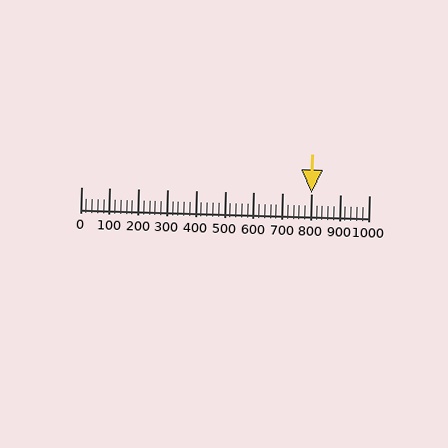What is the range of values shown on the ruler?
The ruler shows values from 0 to 1000.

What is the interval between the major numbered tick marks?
The major tick marks are spaced 100 units apart.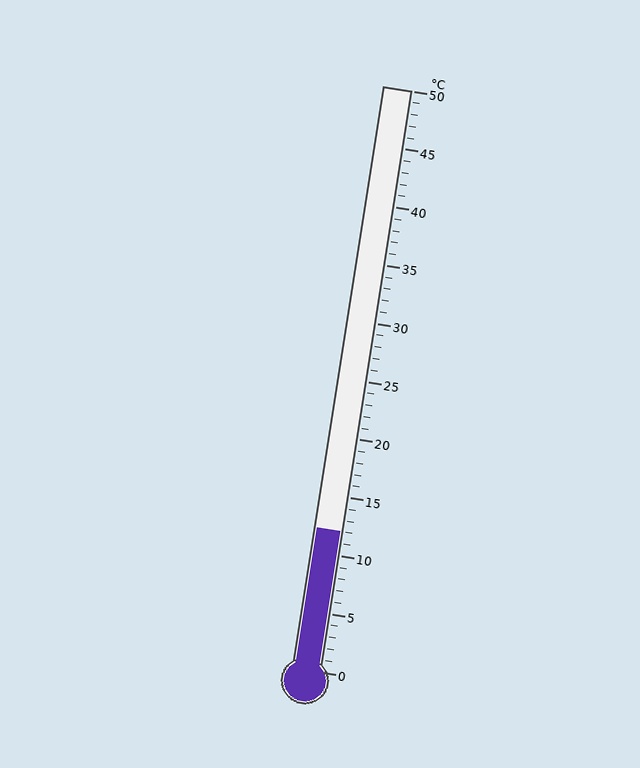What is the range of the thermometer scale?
The thermometer scale ranges from 0°C to 50°C.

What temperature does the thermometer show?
The thermometer shows approximately 12°C.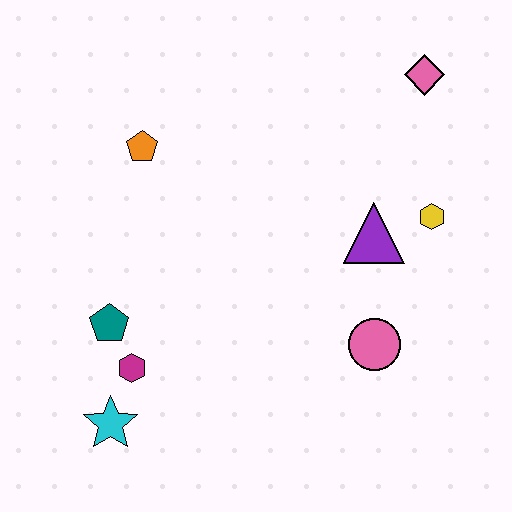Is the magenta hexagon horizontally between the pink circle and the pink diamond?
No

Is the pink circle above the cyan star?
Yes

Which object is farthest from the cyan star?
The pink diamond is farthest from the cyan star.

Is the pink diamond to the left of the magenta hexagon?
No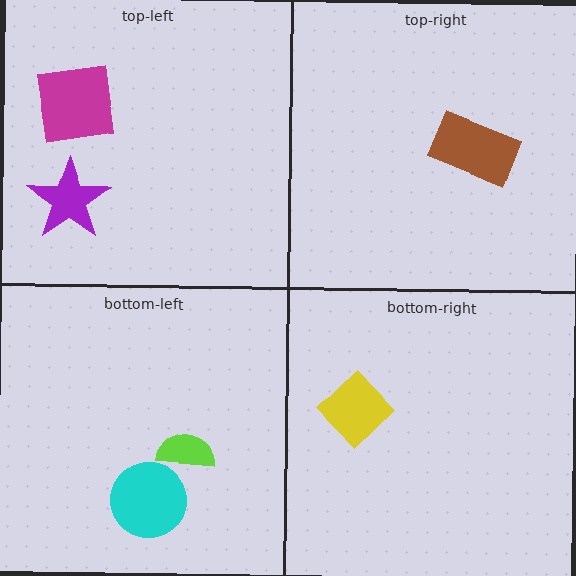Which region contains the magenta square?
The top-left region.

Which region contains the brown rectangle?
The top-right region.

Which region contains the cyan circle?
The bottom-left region.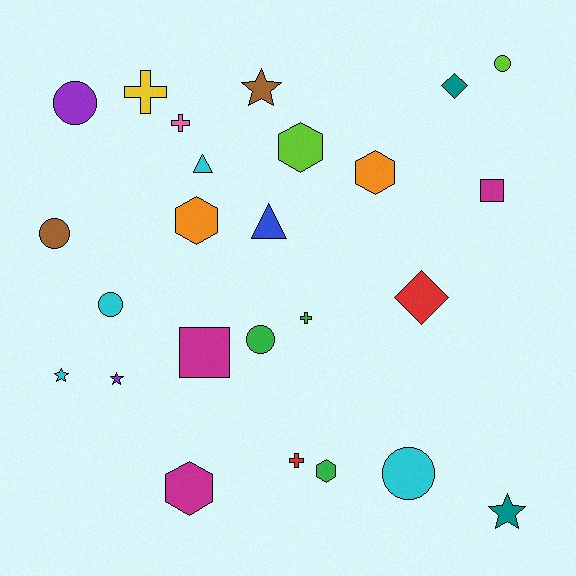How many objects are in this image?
There are 25 objects.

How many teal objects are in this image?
There are 2 teal objects.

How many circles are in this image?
There are 6 circles.